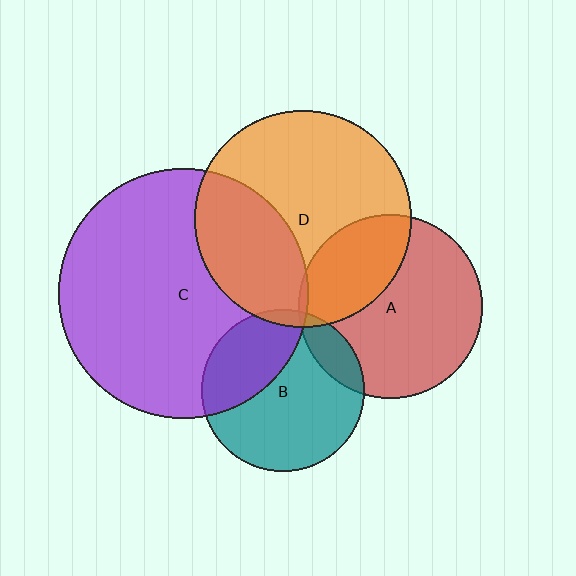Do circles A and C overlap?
Yes.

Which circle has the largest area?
Circle C (purple).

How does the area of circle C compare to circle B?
Approximately 2.4 times.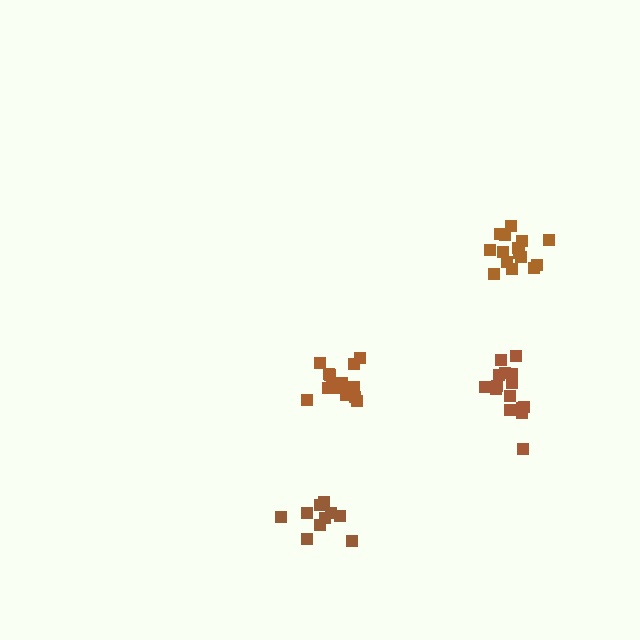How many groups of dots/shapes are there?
There are 4 groups.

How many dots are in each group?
Group 1: 15 dots, Group 2: 15 dots, Group 3: 15 dots, Group 4: 10 dots (55 total).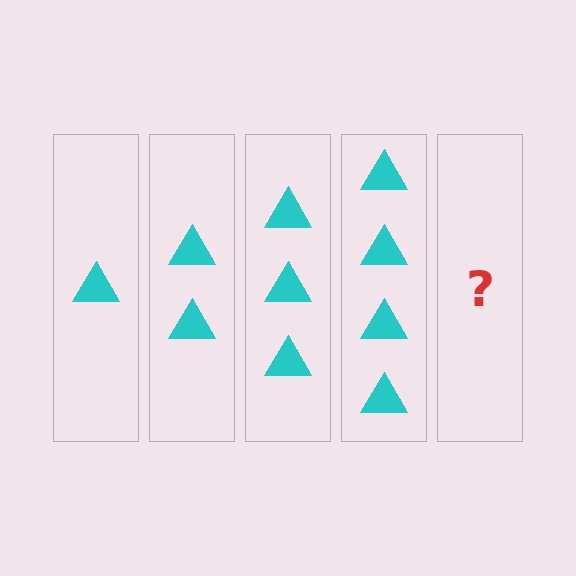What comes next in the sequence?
The next element should be 5 triangles.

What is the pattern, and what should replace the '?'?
The pattern is that each step adds one more triangle. The '?' should be 5 triangles.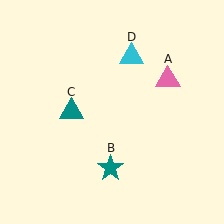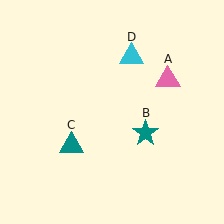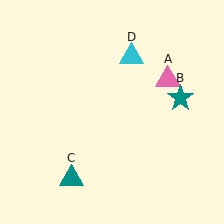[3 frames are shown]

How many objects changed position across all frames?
2 objects changed position: teal star (object B), teal triangle (object C).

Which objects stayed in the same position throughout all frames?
Pink triangle (object A) and cyan triangle (object D) remained stationary.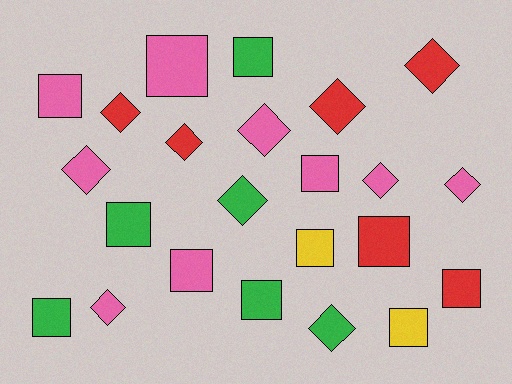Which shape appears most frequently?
Square, with 12 objects.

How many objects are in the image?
There are 23 objects.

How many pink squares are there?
There are 4 pink squares.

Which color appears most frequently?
Pink, with 9 objects.